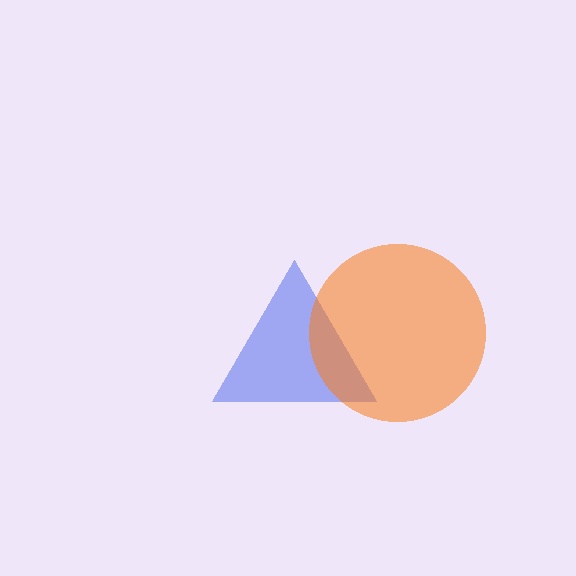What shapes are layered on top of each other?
The layered shapes are: a blue triangle, an orange circle.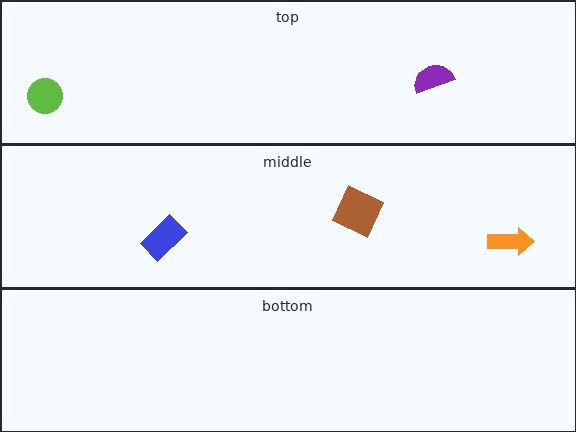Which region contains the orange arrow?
The middle region.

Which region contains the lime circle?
The top region.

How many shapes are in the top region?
2.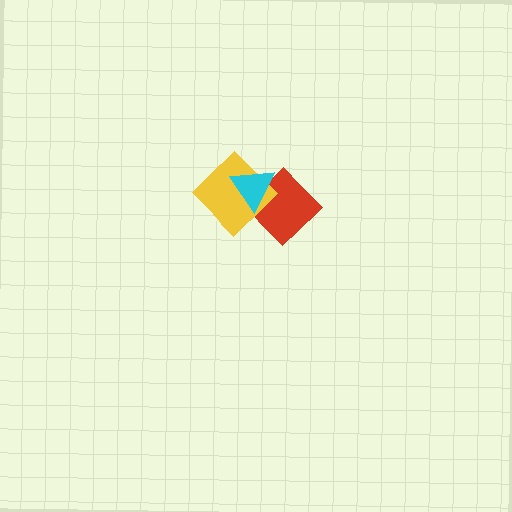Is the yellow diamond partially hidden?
Yes, it is partially covered by another shape.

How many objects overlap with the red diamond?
2 objects overlap with the red diamond.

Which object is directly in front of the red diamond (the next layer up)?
The yellow diamond is directly in front of the red diamond.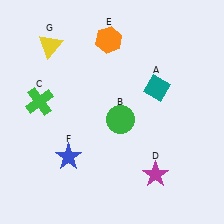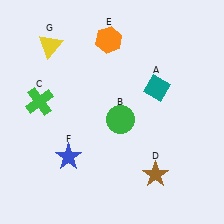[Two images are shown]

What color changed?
The star (D) changed from magenta in Image 1 to brown in Image 2.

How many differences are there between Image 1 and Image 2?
There is 1 difference between the two images.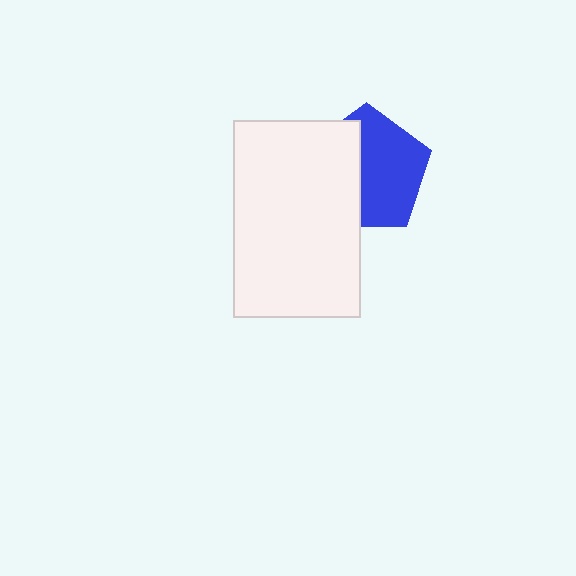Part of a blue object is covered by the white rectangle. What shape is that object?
It is a pentagon.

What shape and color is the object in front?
The object in front is a white rectangle.